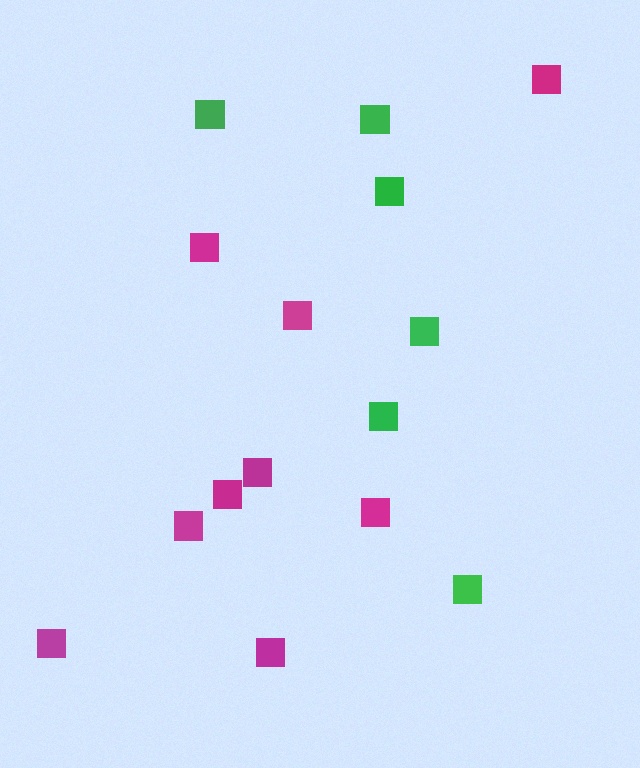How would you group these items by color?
There are 2 groups: one group of magenta squares (9) and one group of green squares (6).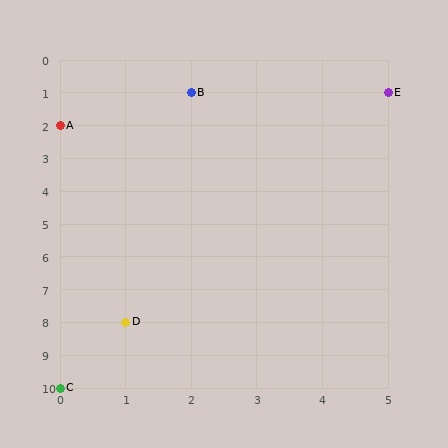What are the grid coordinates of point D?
Point D is at grid coordinates (1, 8).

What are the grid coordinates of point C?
Point C is at grid coordinates (0, 10).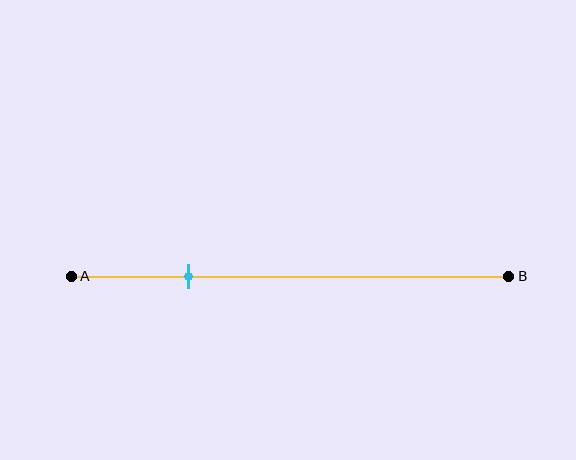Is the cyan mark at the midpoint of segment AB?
No, the mark is at about 25% from A, not at the 50% midpoint.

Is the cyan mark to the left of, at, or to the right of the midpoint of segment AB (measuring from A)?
The cyan mark is to the left of the midpoint of segment AB.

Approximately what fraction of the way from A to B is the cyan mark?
The cyan mark is approximately 25% of the way from A to B.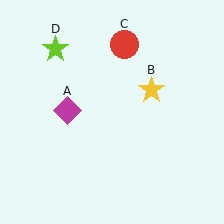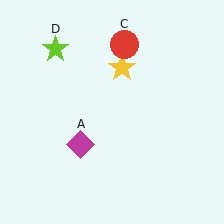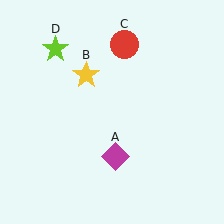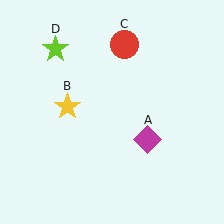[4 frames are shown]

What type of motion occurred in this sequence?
The magenta diamond (object A), yellow star (object B) rotated counterclockwise around the center of the scene.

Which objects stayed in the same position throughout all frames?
Red circle (object C) and lime star (object D) remained stationary.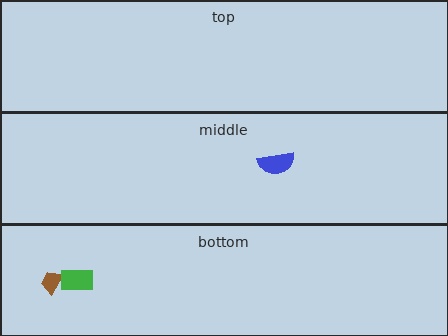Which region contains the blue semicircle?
The middle region.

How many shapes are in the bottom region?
2.